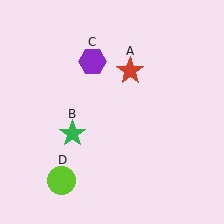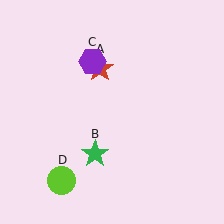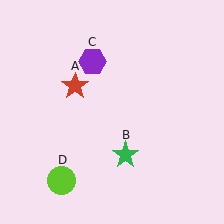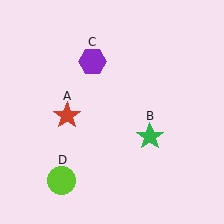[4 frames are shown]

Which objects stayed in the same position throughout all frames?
Purple hexagon (object C) and lime circle (object D) remained stationary.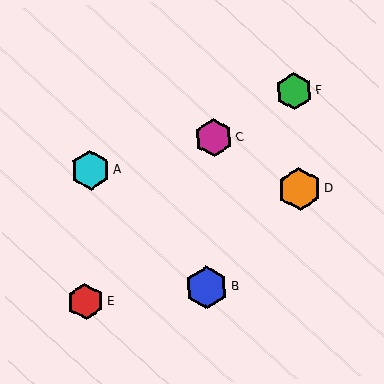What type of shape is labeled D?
Shape D is an orange hexagon.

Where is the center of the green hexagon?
The center of the green hexagon is at (294, 91).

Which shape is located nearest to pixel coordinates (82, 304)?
The red hexagon (labeled E) at (85, 302) is nearest to that location.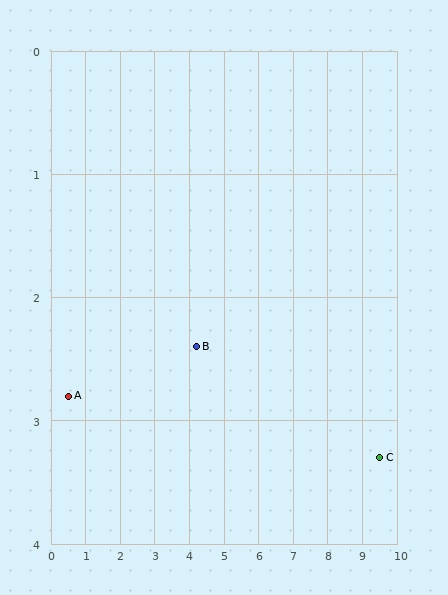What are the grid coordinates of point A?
Point A is at approximately (0.5, 2.8).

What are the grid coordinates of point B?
Point B is at approximately (4.2, 2.4).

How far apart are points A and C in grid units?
Points A and C are about 9.0 grid units apart.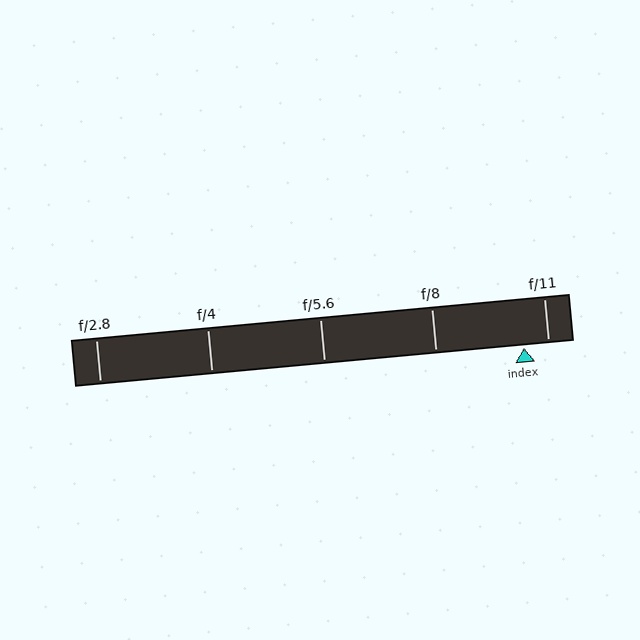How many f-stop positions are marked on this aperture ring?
There are 5 f-stop positions marked.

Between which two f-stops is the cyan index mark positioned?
The index mark is between f/8 and f/11.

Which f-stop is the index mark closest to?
The index mark is closest to f/11.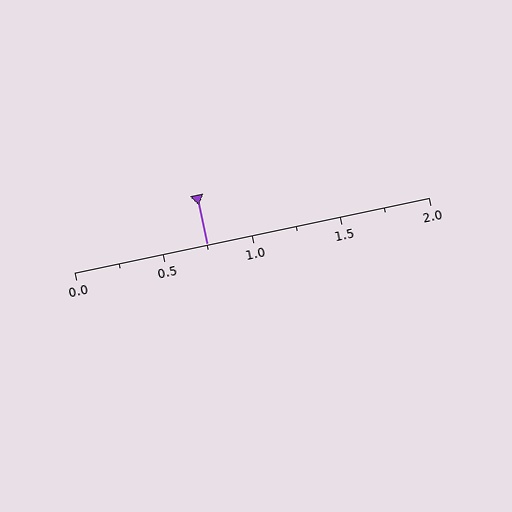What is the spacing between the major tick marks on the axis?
The major ticks are spaced 0.5 apart.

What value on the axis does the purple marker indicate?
The marker indicates approximately 0.75.